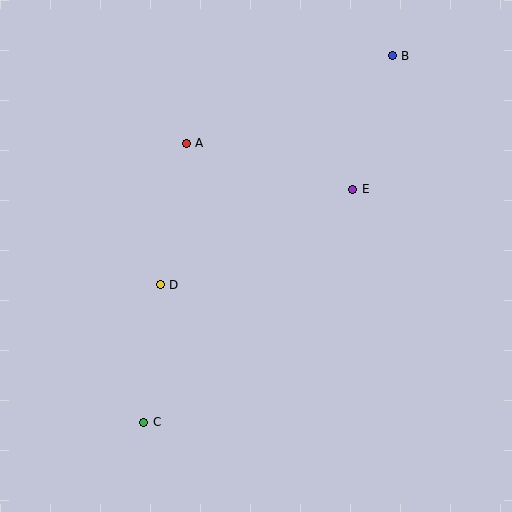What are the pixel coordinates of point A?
Point A is at (186, 143).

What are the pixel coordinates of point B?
Point B is at (392, 56).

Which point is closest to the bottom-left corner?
Point C is closest to the bottom-left corner.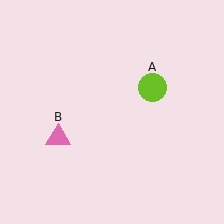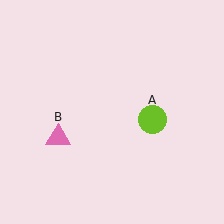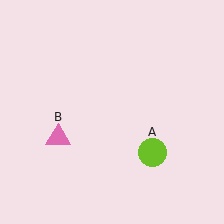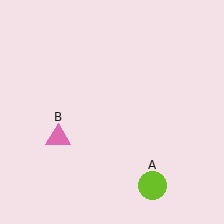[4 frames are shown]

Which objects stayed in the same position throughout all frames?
Pink triangle (object B) remained stationary.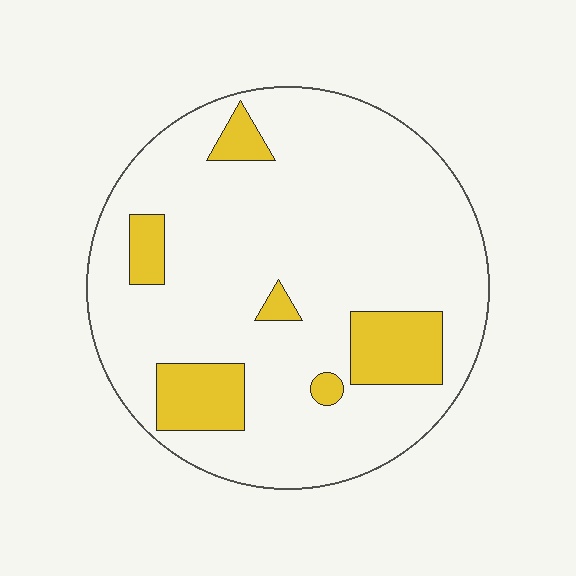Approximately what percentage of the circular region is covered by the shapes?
Approximately 15%.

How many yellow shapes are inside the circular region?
6.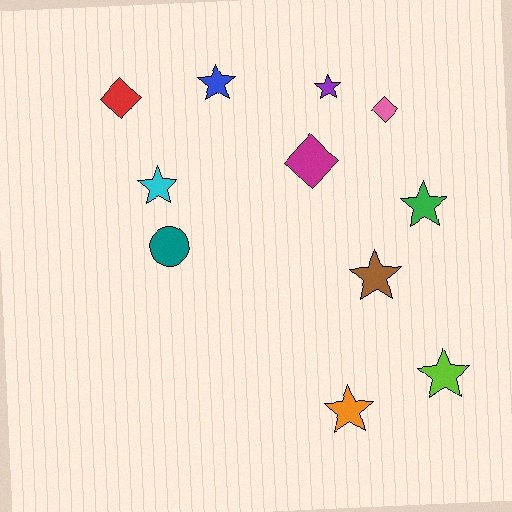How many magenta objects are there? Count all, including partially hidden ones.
There is 1 magenta object.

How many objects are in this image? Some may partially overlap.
There are 11 objects.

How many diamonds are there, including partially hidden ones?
There are 3 diamonds.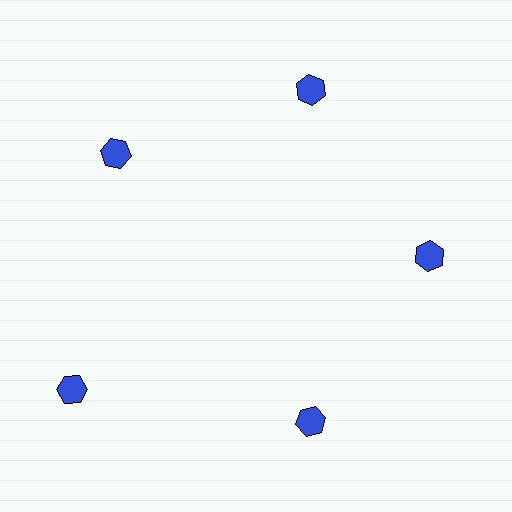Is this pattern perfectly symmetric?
No. The 5 blue hexagons are arranged in a ring, but one element near the 8 o'clock position is pushed outward from the center, breaking the 5-fold rotational symmetry.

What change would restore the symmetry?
The symmetry would be restored by moving it inward, back onto the ring so that all 5 hexagons sit at equal angles and equal distance from the center.